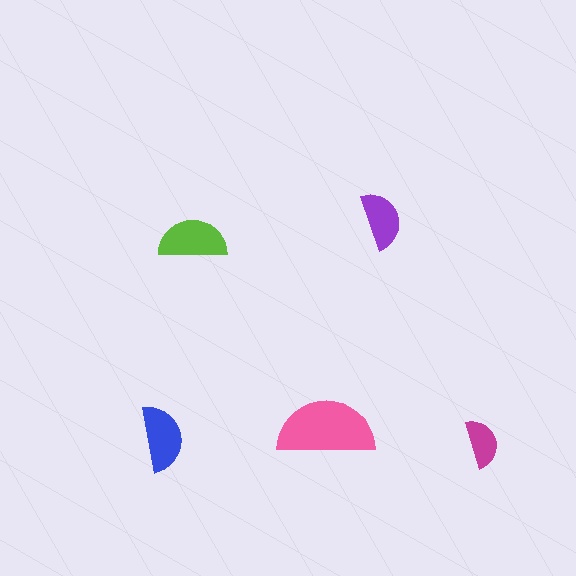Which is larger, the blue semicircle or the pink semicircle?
The pink one.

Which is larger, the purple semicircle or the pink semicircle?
The pink one.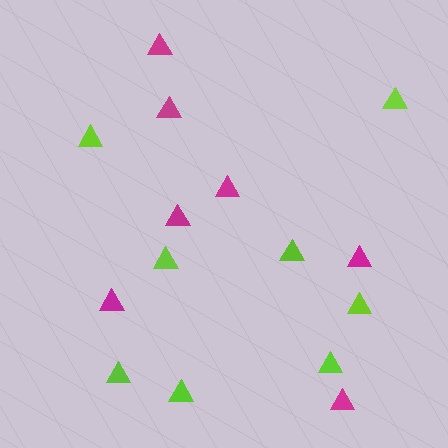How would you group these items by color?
There are 2 groups: one group of lime triangles (8) and one group of magenta triangles (7).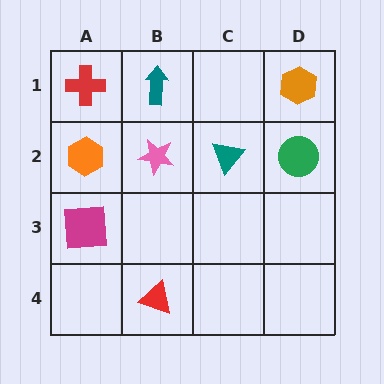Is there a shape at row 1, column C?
No, that cell is empty.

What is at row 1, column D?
An orange hexagon.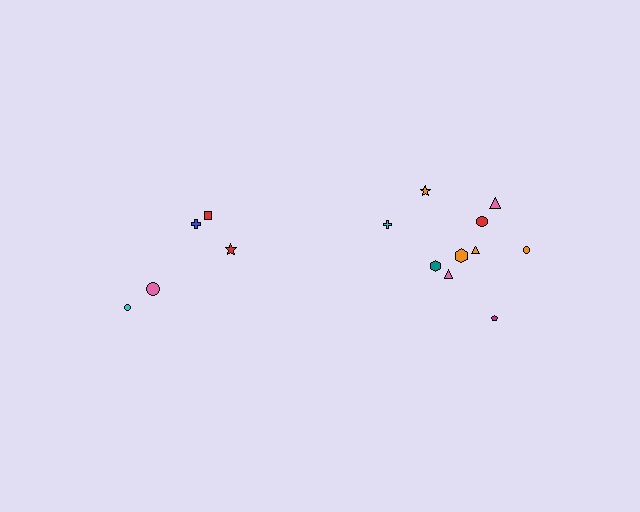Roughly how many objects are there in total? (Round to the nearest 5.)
Roughly 15 objects in total.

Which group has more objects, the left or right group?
The right group.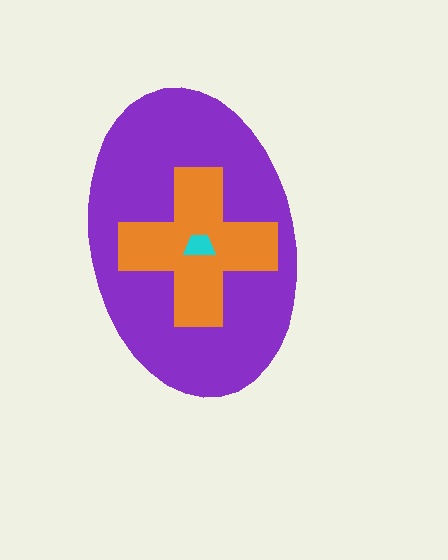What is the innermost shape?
The cyan trapezoid.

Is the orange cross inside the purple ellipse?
Yes.